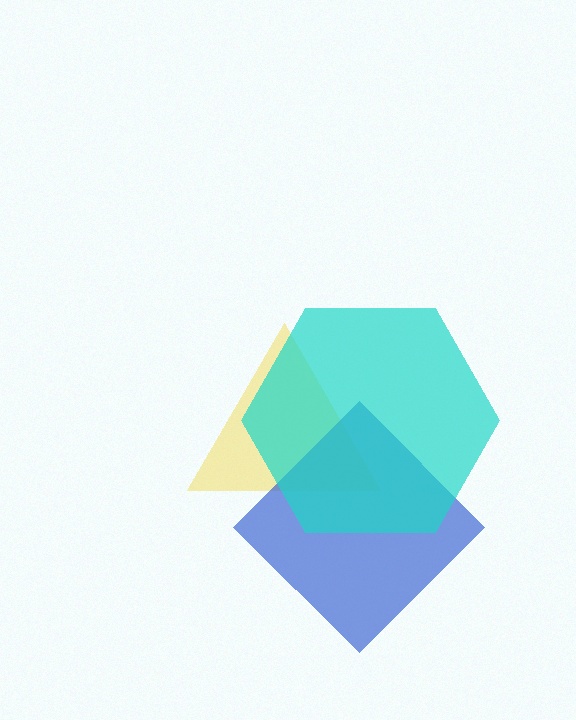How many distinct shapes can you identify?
There are 3 distinct shapes: a yellow triangle, a blue diamond, a cyan hexagon.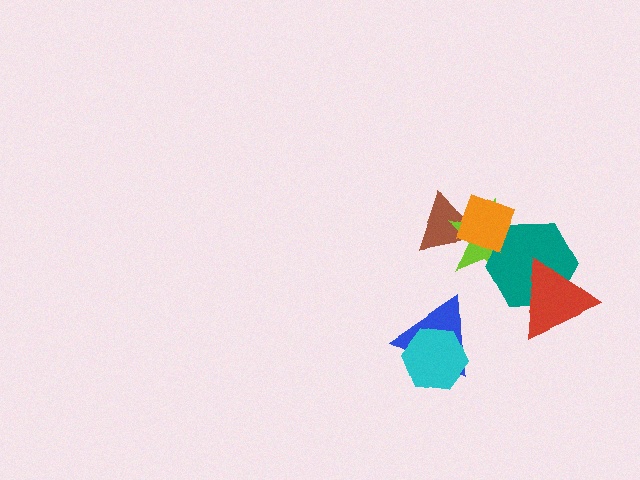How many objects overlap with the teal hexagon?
3 objects overlap with the teal hexagon.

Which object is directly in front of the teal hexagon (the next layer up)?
The orange diamond is directly in front of the teal hexagon.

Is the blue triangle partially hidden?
Yes, it is partially covered by another shape.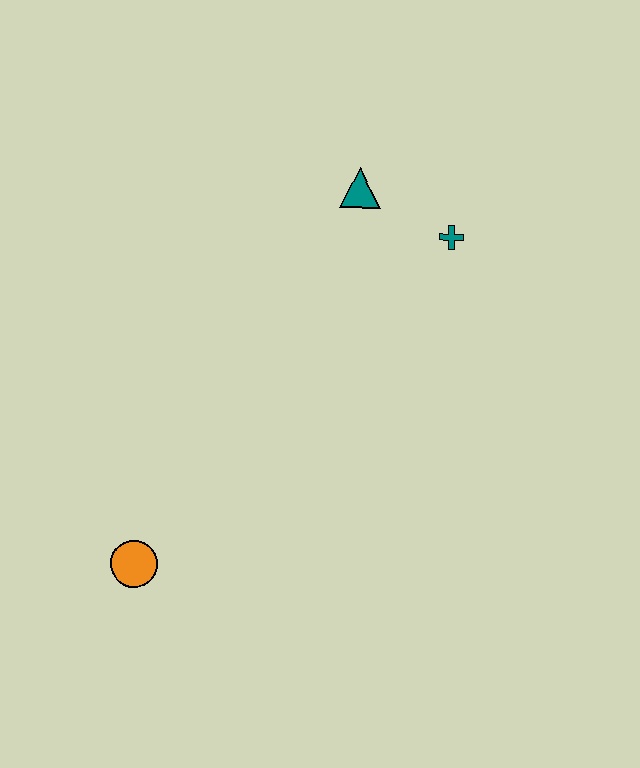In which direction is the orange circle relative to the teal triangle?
The orange circle is below the teal triangle.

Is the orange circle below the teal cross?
Yes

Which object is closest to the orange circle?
The teal triangle is closest to the orange circle.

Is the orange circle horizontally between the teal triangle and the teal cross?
No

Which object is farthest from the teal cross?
The orange circle is farthest from the teal cross.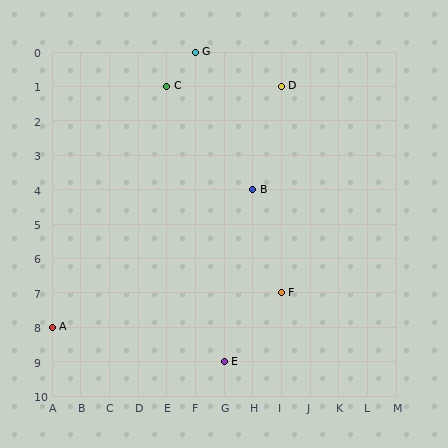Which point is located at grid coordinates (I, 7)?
Point F is at (I, 7).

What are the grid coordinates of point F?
Point F is at grid coordinates (I, 7).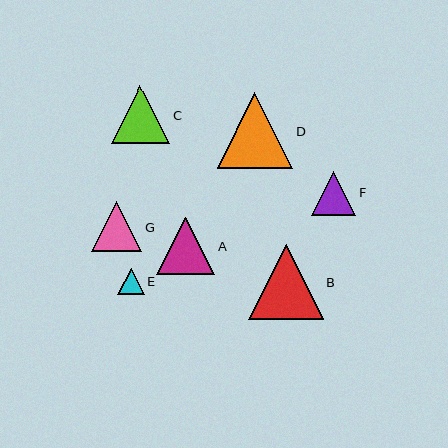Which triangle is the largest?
Triangle D is the largest with a size of approximately 76 pixels.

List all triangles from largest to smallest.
From largest to smallest: D, B, C, A, G, F, E.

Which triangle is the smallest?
Triangle E is the smallest with a size of approximately 26 pixels.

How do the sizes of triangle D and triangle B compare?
Triangle D and triangle B are approximately the same size.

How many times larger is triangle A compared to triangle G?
Triangle A is approximately 1.2 times the size of triangle G.